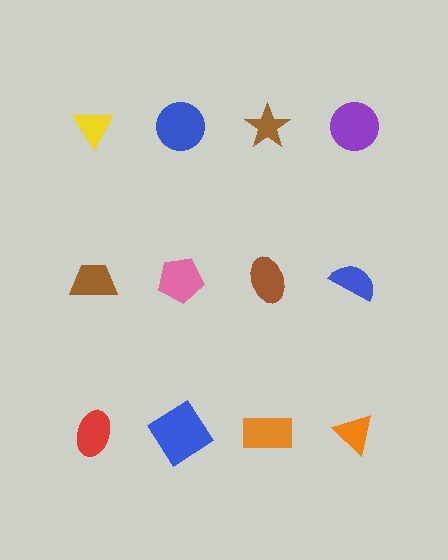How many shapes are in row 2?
4 shapes.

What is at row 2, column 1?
A brown trapezoid.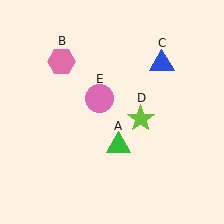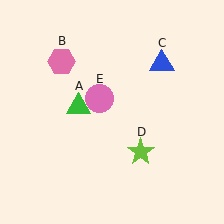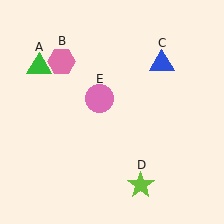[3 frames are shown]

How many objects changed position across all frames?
2 objects changed position: green triangle (object A), lime star (object D).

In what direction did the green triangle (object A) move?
The green triangle (object A) moved up and to the left.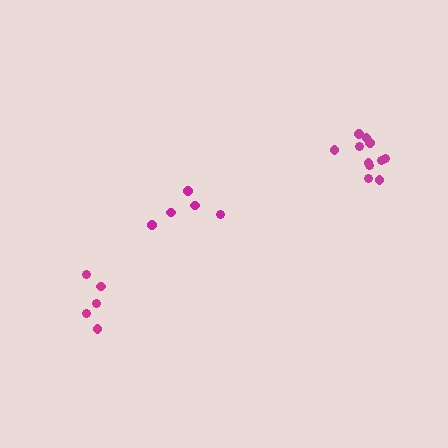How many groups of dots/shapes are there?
There are 3 groups.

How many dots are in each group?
Group 1: 11 dots, Group 2: 5 dots, Group 3: 5 dots (21 total).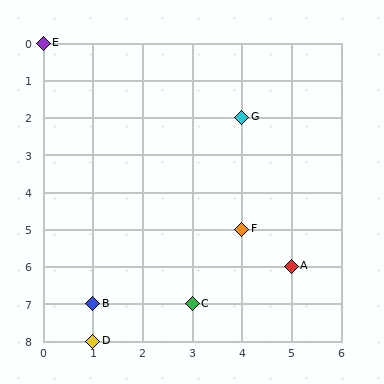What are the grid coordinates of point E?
Point E is at grid coordinates (0, 0).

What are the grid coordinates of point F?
Point F is at grid coordinates (4, 5).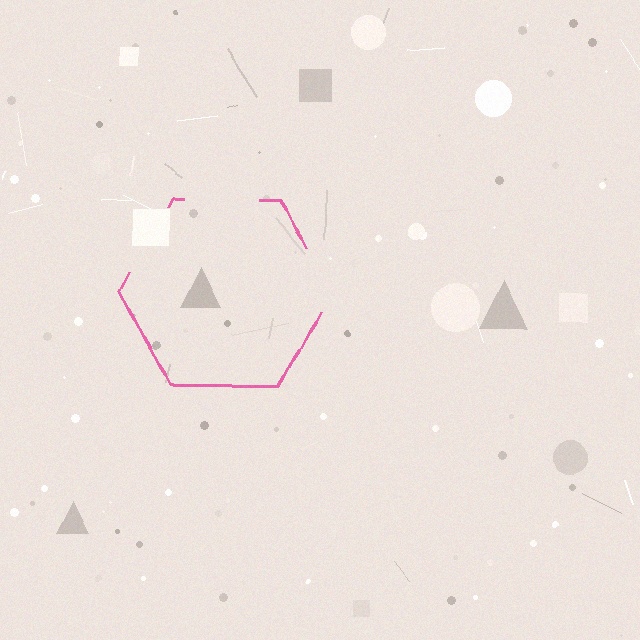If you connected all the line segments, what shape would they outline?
They would outline a hexagon.